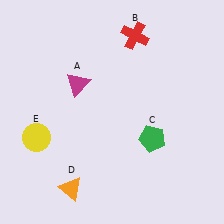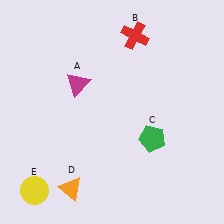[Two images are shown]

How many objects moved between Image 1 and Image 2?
1 object moved between the two images.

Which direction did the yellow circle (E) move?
The yellow circle (E) moved down.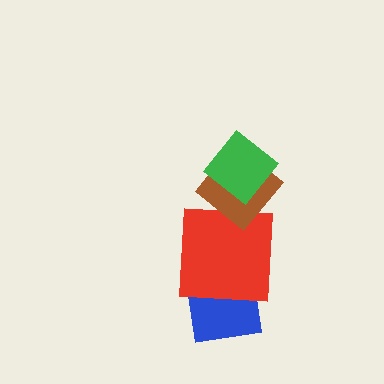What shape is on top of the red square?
The brown diamond is on top of the red square.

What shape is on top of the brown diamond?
The green diamond is on top of the brown diamond.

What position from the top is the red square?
The red square is 3rd from the top.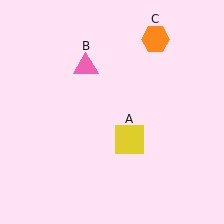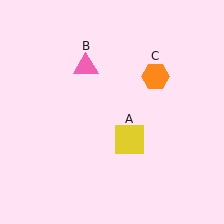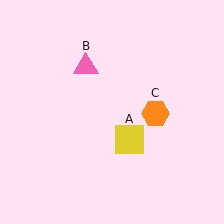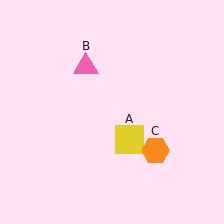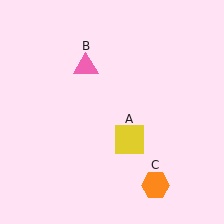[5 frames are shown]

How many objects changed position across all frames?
1 object changed position: orange hexagon (object C).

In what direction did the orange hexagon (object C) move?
The orange hexagon (object C) moved down.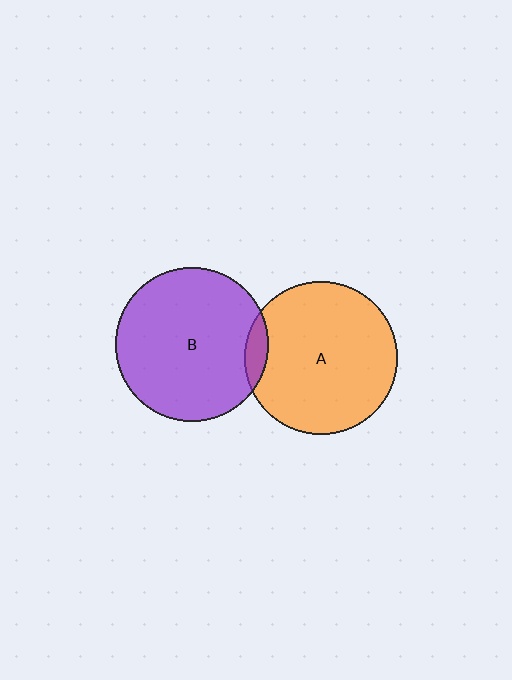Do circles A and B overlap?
Yes.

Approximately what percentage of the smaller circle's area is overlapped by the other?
Approximately 5%.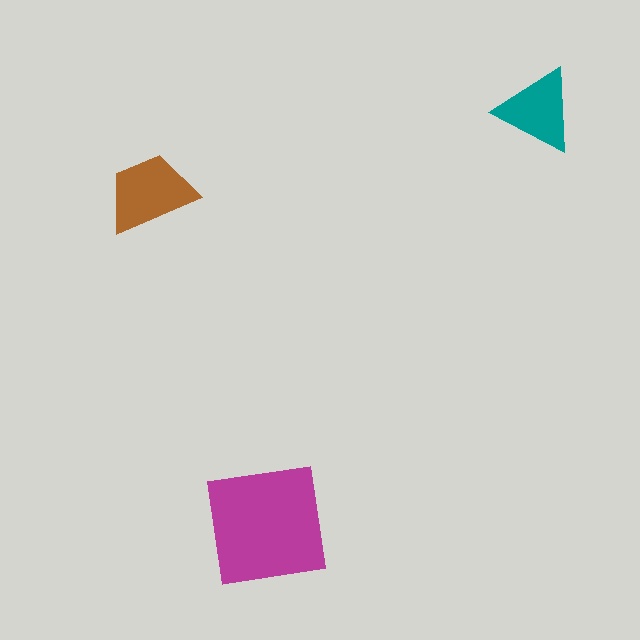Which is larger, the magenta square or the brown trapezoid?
The magenta square.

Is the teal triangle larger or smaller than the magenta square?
Smaller.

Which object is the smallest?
The teal triangle.